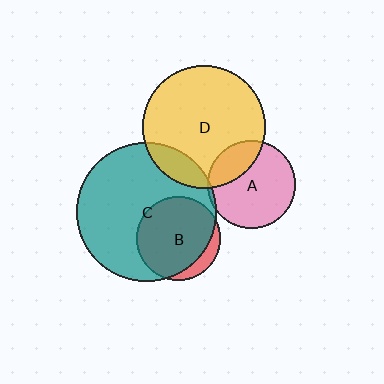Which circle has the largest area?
Circle C (teal).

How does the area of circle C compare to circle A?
Approximately 2.5 times.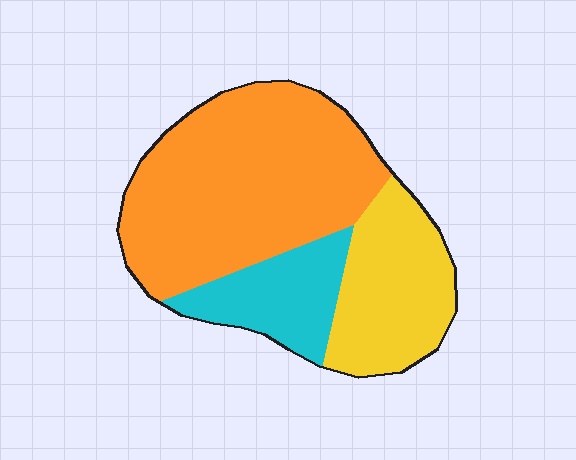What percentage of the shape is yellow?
Yellow takes up about one quarter (1/4) of the shape.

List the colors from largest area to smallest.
From largest to smallest: orange, yellow, cyan.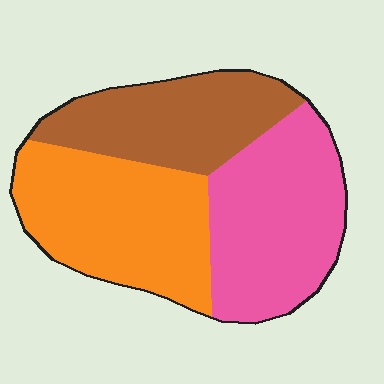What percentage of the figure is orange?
Orange takes up between a quarter and a half of the figure.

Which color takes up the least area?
Brown, at roughly 30%.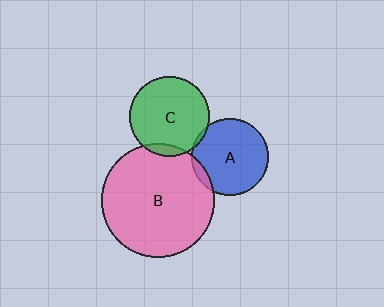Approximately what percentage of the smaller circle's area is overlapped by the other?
Approximately 5%.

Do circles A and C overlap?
Yes.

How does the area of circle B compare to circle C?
Approximately 2.0 times.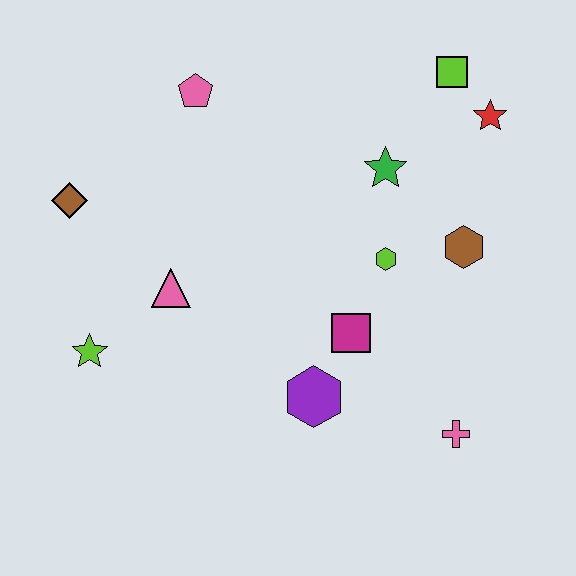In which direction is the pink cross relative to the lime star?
The pink cross is to the right of the lime star.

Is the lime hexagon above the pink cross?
Yes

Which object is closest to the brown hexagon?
The lime hexagon is closest to the brown hexagon.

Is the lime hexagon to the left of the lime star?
No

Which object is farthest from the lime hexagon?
The brown diamond is farthest from the lime hexagon.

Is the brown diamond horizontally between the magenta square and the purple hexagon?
No